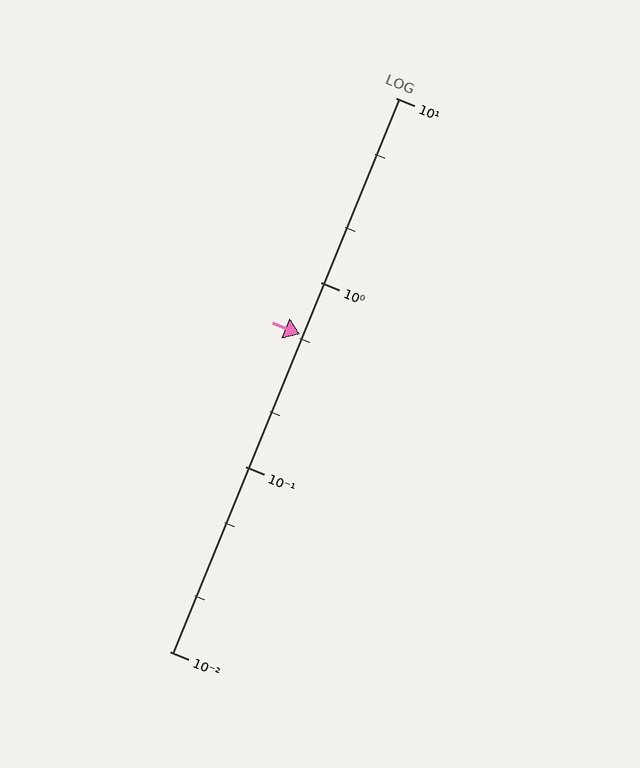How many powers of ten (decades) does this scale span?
The scale spans 3 decades, from 0.01 to 10.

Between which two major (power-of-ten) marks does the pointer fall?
The pointer is between 0.1 and 1.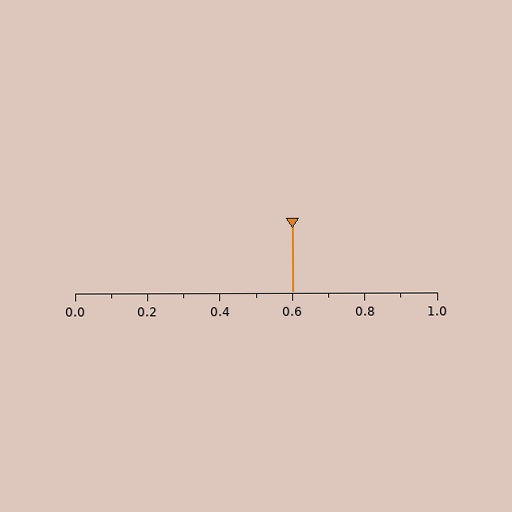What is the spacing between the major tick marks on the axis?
The major ticks are spaced 0.2 apart.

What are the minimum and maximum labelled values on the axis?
The axis runs from 0.0 to 1.0.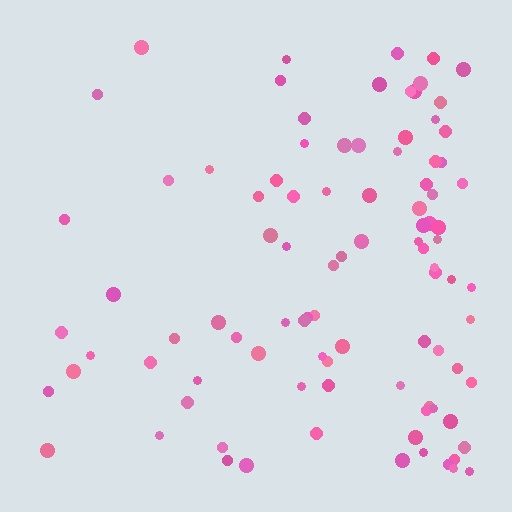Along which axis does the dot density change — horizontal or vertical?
Horizontal.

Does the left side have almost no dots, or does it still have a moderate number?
Still a moderate number, just noticeably fewer than the right.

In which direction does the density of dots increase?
From left to right, with the right side densest.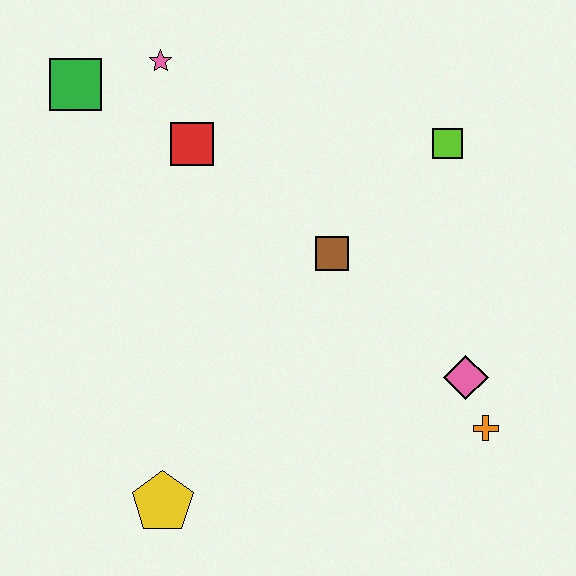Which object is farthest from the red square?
The orange cross is farthest from the red square.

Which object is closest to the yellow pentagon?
The brown square is closest to the yellow pentagon.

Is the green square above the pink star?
No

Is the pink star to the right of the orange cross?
No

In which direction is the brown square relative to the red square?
The brown square is to the right of the red square.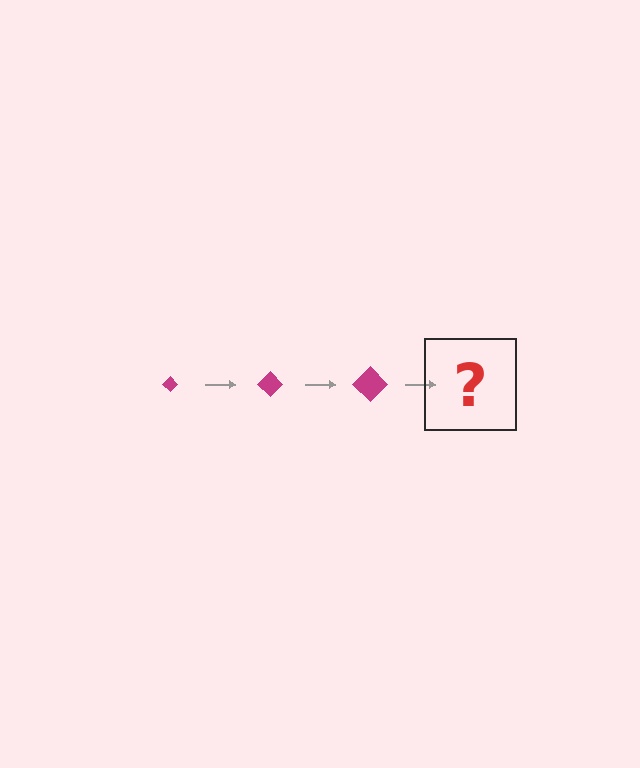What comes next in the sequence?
The next element should be a magenta diamond, larger than the previous one.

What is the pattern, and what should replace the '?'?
The pattern is that the diamond gets progressively larger each step. The '?' should be a magenta diamond, larger than the previous one.